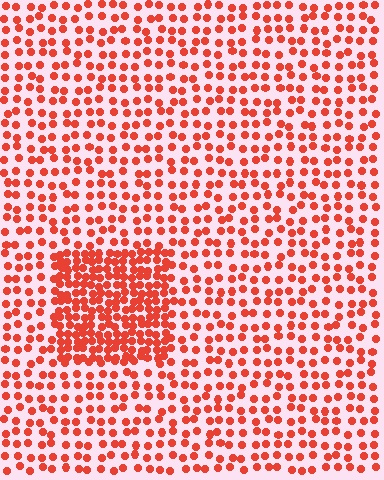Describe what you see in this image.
The image contains small red elements arranged at two different densities. A rectangle-shaped region is visible where the elements are more densely packed than the surrounding area.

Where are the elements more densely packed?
The elements are more densely packed inside the rectangle boundary.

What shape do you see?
I see a rectangle.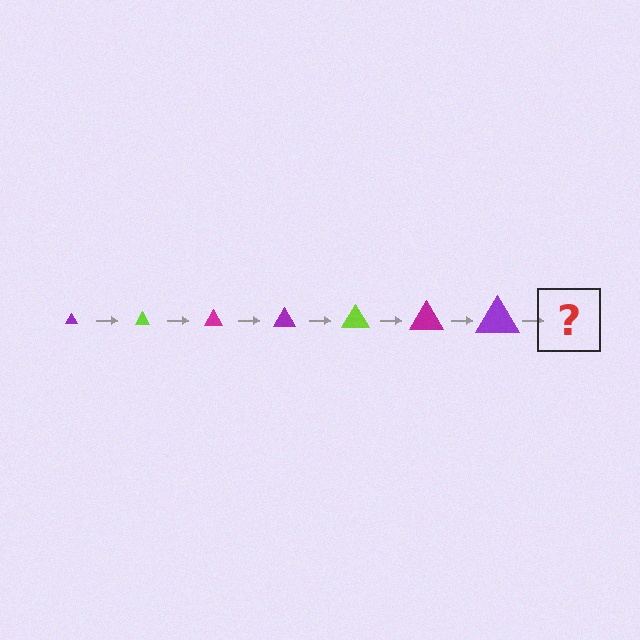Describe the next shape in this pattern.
It should be a lime triangle, larger than the previous one.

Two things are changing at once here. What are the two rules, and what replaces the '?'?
The two rules are that the triangle grows larger each step and the color cycles through purple, lime, and magenta. The '?' should be a lime triangle, larger than the previous one.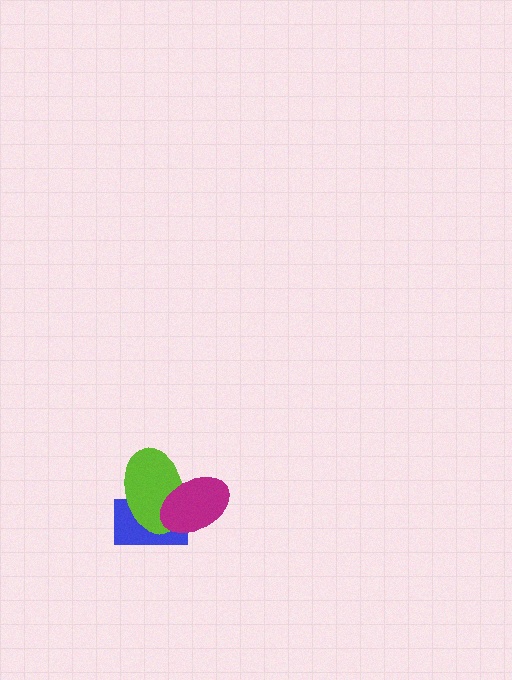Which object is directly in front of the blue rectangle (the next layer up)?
The lime ellipse is directly in front of the blue rectangle.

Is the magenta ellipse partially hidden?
No, no other shape covers it.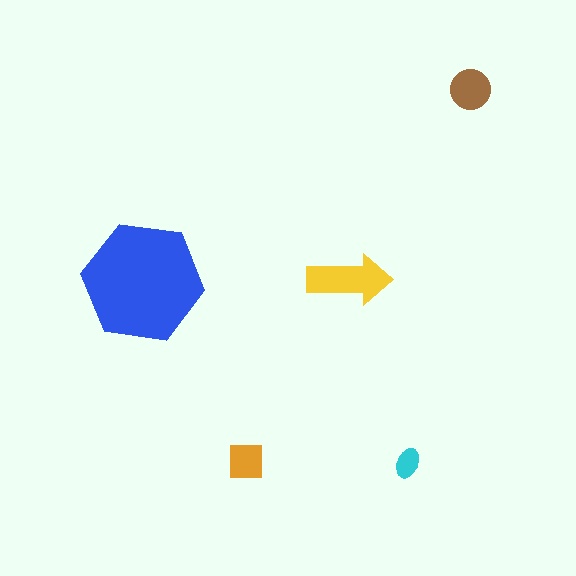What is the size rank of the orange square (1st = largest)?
4th.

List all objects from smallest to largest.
The cyan ellipse, the orange square, the brown circle, the yellow arrow, the blue hexagon.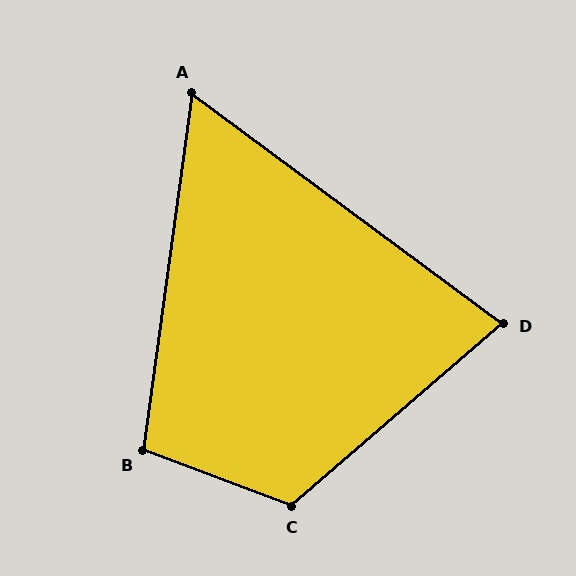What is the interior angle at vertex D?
Approximately 77 degrees (acute).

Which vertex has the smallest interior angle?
A, at approximately 61 degrees.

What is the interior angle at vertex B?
Approximately 103 degrees (obtuse).